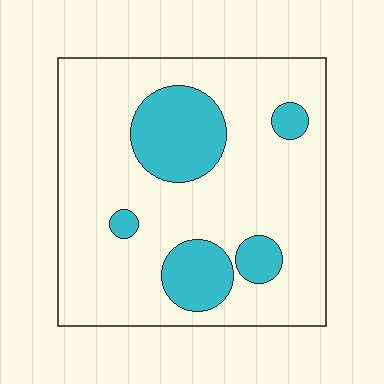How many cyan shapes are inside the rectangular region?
5.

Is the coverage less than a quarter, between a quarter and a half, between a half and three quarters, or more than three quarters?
Less than a quarter.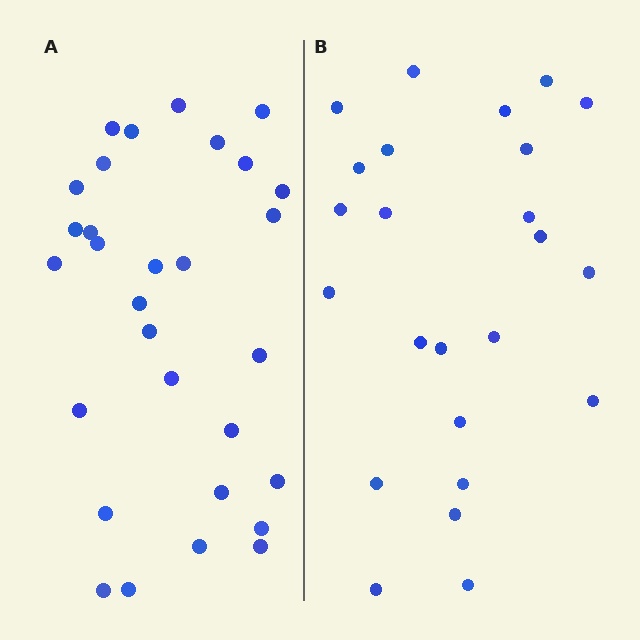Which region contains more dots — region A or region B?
Region A (the left region) has more dots.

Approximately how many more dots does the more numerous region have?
Region A has about 6 more dots than region B.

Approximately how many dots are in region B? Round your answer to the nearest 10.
About 20 dots. (The exact count is 24, which rounds to 20.)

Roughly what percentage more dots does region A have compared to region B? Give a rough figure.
About 25% more.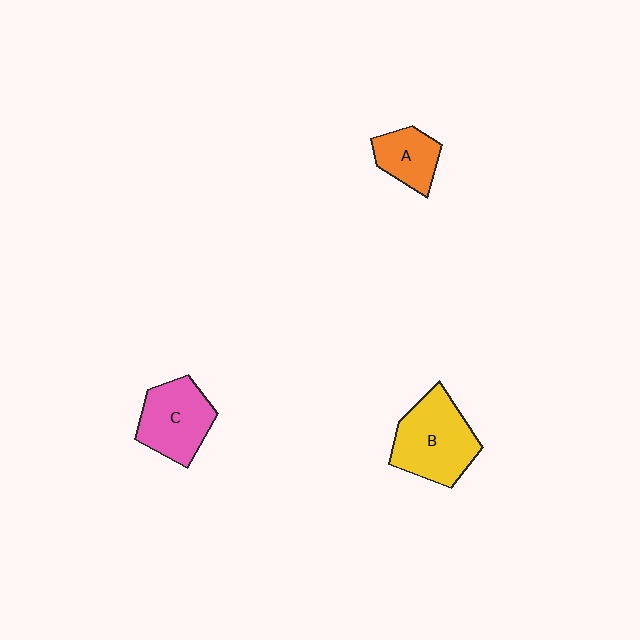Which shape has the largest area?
Shape B (yellow).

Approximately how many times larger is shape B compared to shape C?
Approximately 1.2 times.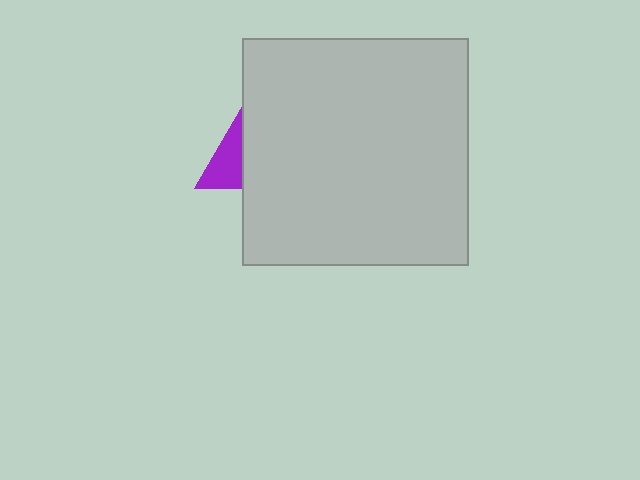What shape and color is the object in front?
The object in front is a light gray square.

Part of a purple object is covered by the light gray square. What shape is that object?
It is a triangle.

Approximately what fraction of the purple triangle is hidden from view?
Roughly 69% of the purple triangle is hidden behind the light gray square.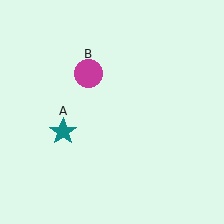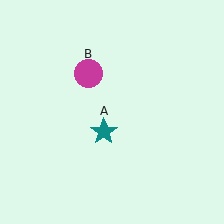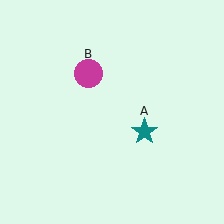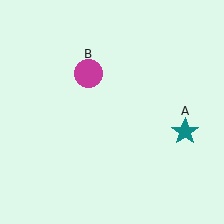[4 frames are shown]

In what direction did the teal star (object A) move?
The teal star (object A) moved right.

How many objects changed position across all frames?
1 object changed position: teal star (object A).